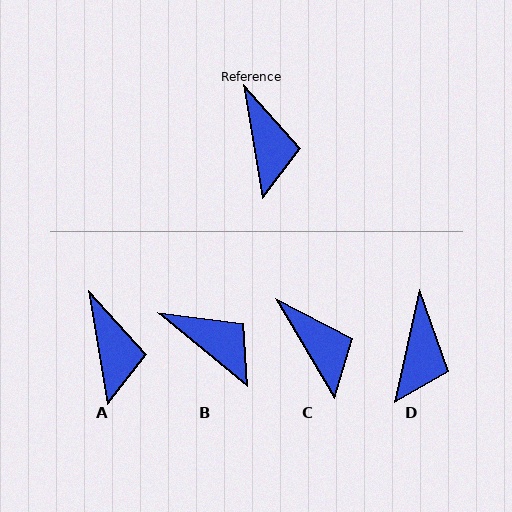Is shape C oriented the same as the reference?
No, it is off by about 21 degrees.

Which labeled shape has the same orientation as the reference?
A.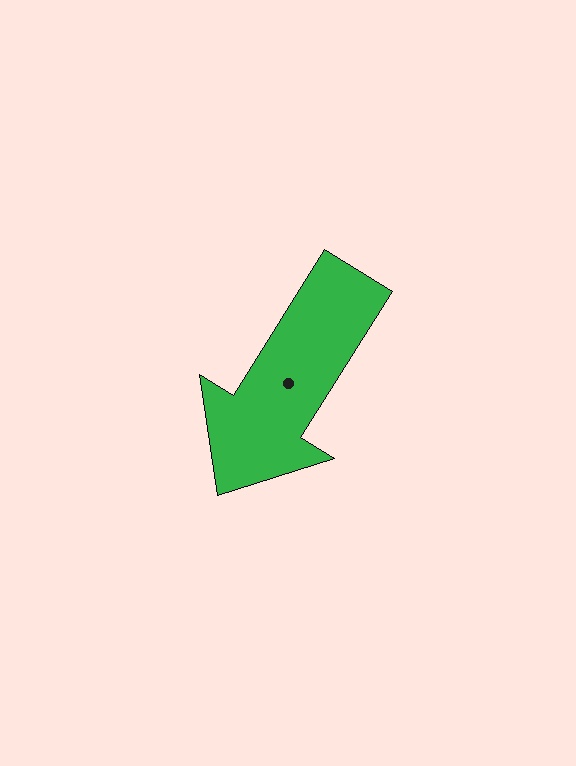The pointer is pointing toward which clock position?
Roughly 7 o'clock.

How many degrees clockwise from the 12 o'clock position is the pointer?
Approximately 212 degrees.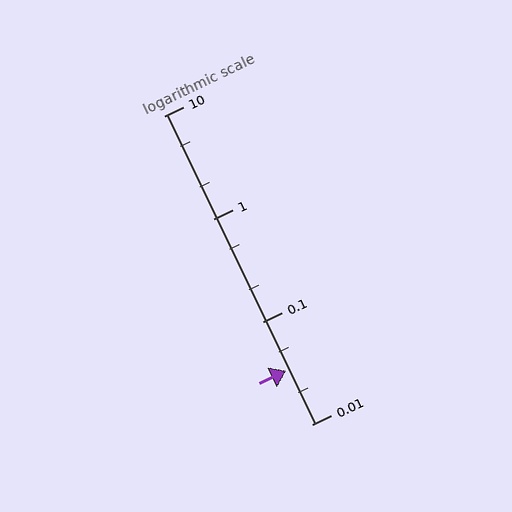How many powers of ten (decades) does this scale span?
The scale spans 3 decades, from 0.01 to 10.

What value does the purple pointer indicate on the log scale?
The pointer indicates approximately 0.033.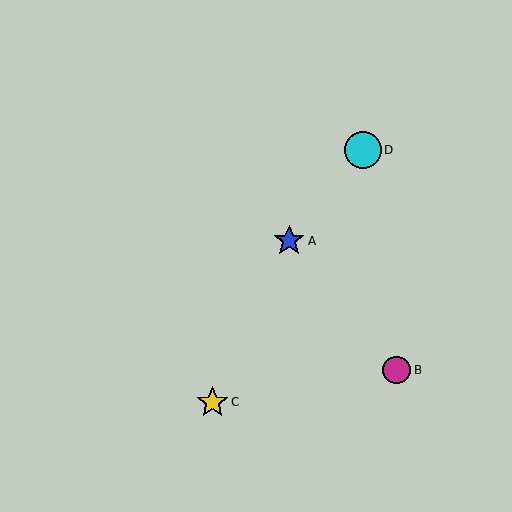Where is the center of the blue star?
The center of the blue star is at (289, 241).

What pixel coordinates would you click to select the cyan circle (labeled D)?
Click at (363, 150) to select the cyan circle D.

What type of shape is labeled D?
Shape D is a cyan circle.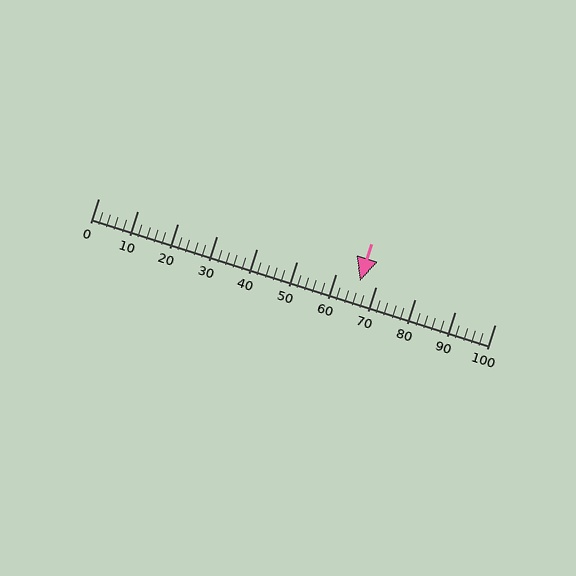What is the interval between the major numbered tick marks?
The major tick marks are spaced 10 units apart.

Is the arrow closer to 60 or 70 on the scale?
The arrow is closer to 70.